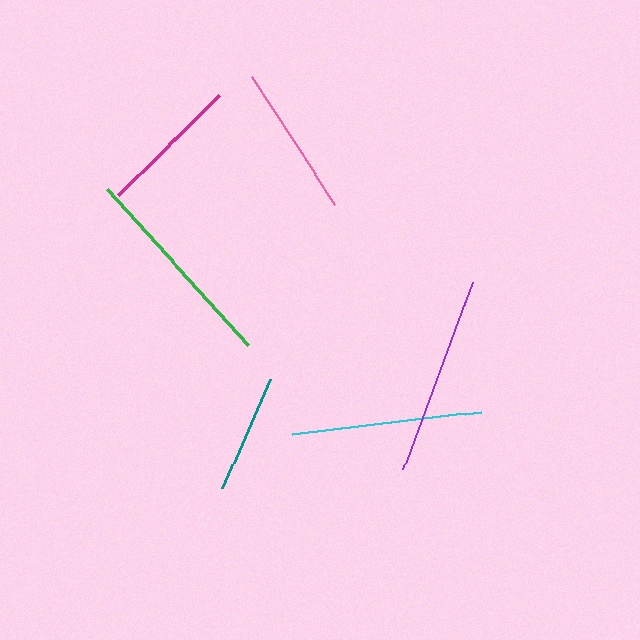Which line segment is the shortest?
The teal line is the shortest at approximately 119 pixels.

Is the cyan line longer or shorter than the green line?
The green line is longer than the cyan line.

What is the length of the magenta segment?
The magenta segment is approximately 142 pixels long.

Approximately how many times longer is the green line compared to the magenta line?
The green line is approximately 1.5 times the length of the magenta line.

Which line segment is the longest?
The green line is the longest at approximately 210 pixels.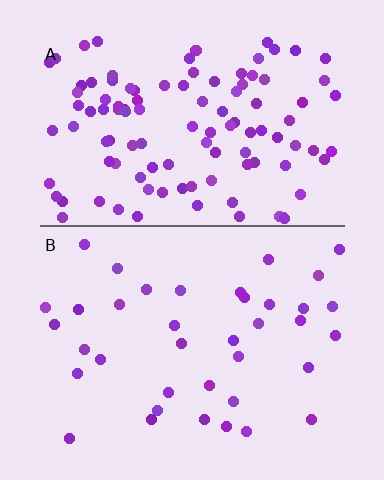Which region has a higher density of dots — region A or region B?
A (the top).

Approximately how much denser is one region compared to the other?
Approximately 2.9× — region A over region B.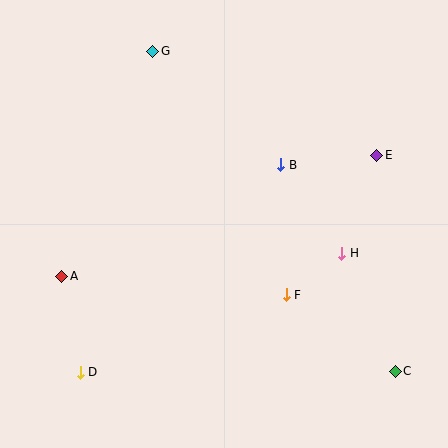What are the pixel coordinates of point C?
Point C is at (395, 371).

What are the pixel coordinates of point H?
Point H is at (342, 253).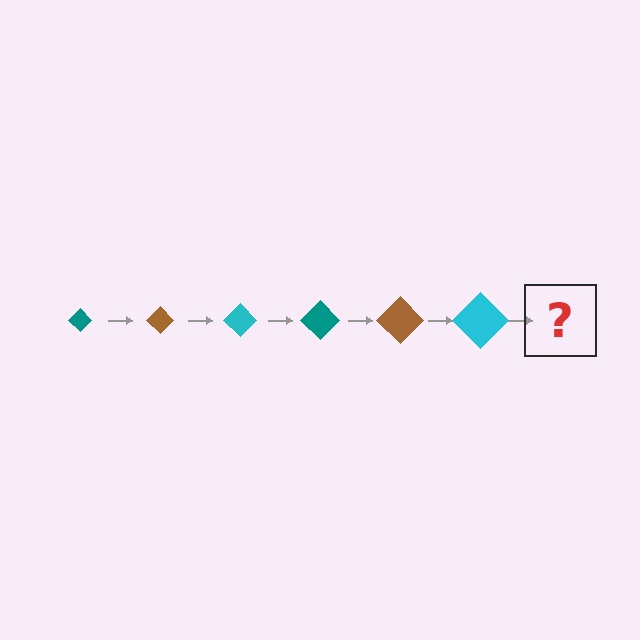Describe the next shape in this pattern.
It should be a teal diamond, larger than the previous one.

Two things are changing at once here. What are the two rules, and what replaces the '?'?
The two rules are that the diamond grows larger each step and the color cycles through teal, brown, and cyan. The '?' should be a teal diamond, larger than the previous one.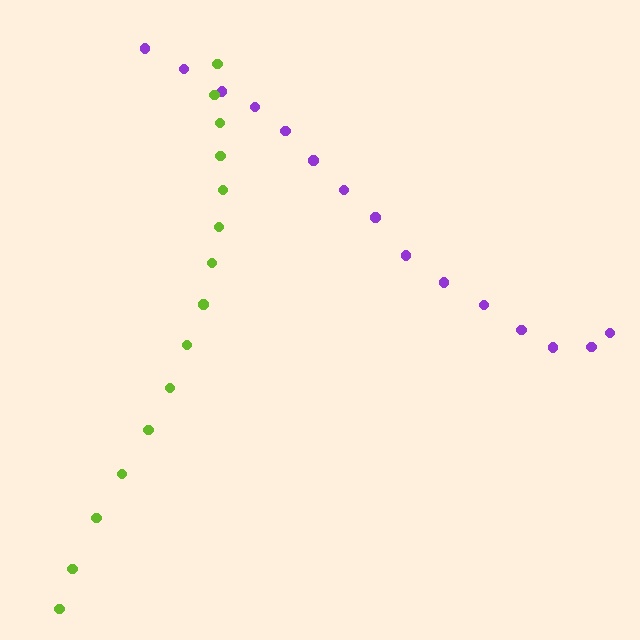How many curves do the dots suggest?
There are 2 distinct paths.